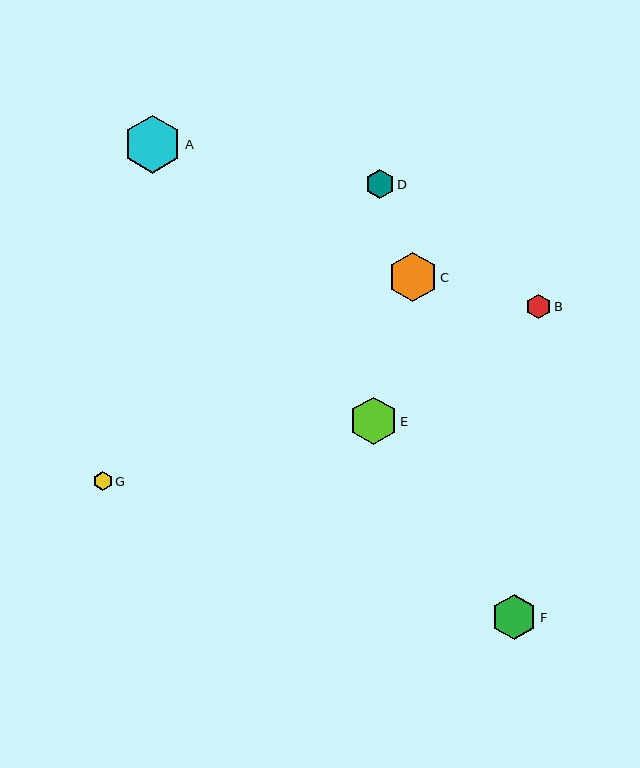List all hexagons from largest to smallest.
From largest to smallest: A, C, E, F, D, B, G.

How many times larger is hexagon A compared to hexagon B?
Hexagon A is approximately 2.3 times the size of hexagon B.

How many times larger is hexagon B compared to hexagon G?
Hexagon B is approximately 1.3 times the size of hexagon G.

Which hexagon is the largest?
Hexagon A is the largest with a size of approximately 58 pixels.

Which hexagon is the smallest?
Hexagon G is the smallest with a size of approximately 19 pixels.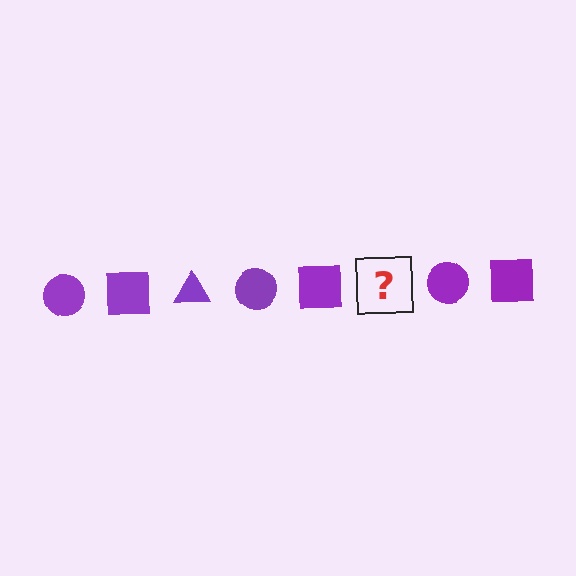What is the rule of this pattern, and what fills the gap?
The rule is that the pattern cycles through circle, square, triangle shapes in purple. The gap should be filled with a purple triangle.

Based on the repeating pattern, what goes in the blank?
The blank should be a purple triangle.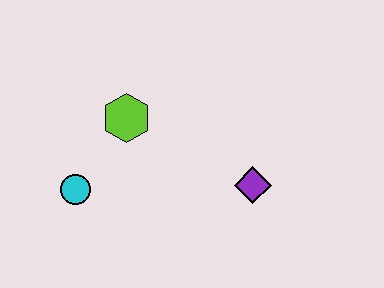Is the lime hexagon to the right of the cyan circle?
Yes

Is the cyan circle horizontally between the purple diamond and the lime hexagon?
No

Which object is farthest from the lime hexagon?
The purple diamond is farthest from the lime hexagon.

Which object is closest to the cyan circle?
The lime hexagon is closest to the cyan circle.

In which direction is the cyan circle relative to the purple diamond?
The cyan circle is to the left of the purple diamond.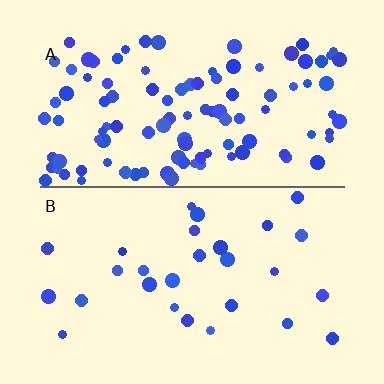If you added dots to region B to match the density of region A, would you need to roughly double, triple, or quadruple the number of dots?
Approximately quadruple.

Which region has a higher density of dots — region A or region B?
A (the top).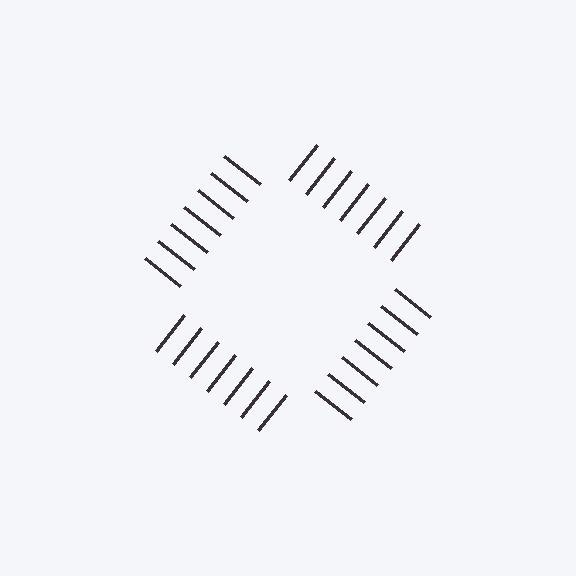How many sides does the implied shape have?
4 sides — the line-ends trace a square.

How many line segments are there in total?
28 — 7 along each of the 4 edges.